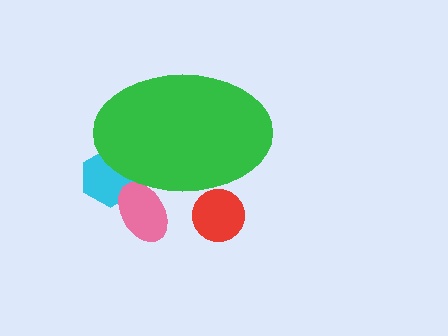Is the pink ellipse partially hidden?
Yes, the pink ellipse is partially hidden behind the green ellipse.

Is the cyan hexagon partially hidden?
Yes, the cyan hexagon is partially hidden behind the green ellipse.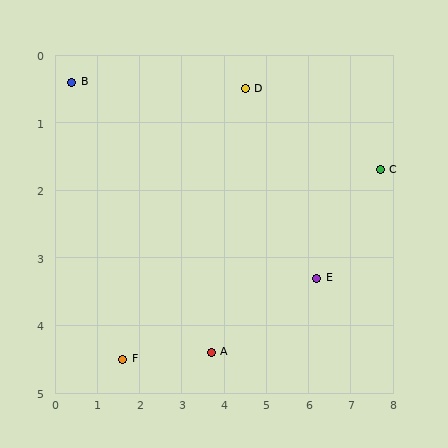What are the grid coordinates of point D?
Point D is at approximately (4.5, 0.5).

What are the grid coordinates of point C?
Point C is at approximately (7.7, 1.7).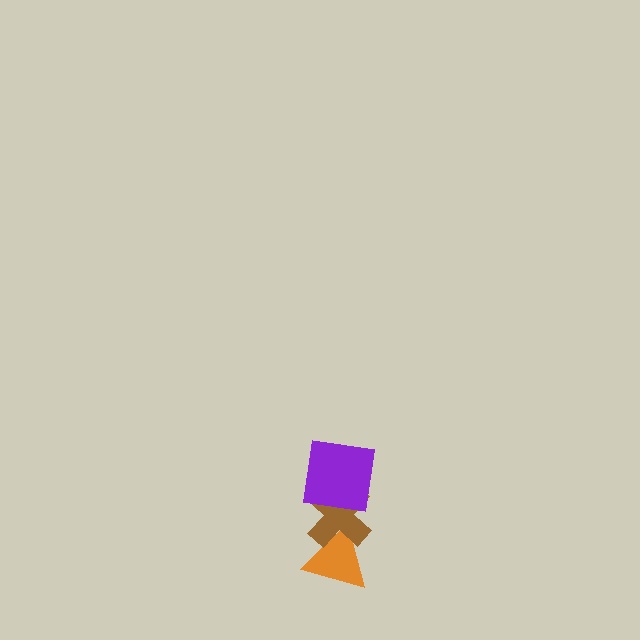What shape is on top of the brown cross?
The purple square is on top of the brown cross.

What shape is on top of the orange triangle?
The brown cross is on top of the orange triangle.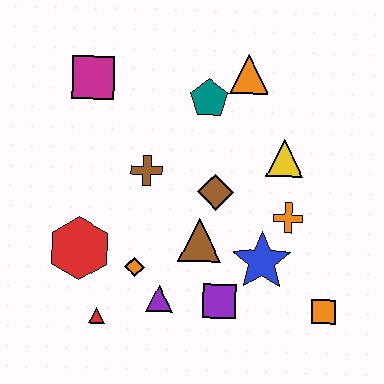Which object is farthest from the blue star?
The magenta square is farthest from the blue star.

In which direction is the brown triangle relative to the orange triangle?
The brown triangle is below the orange triangle.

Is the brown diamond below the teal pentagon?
Yes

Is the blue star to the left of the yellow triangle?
Yes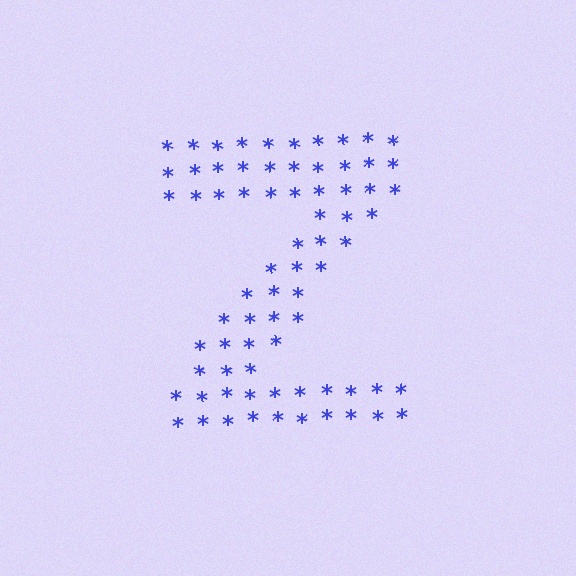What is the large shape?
The large shape is the letter Z.